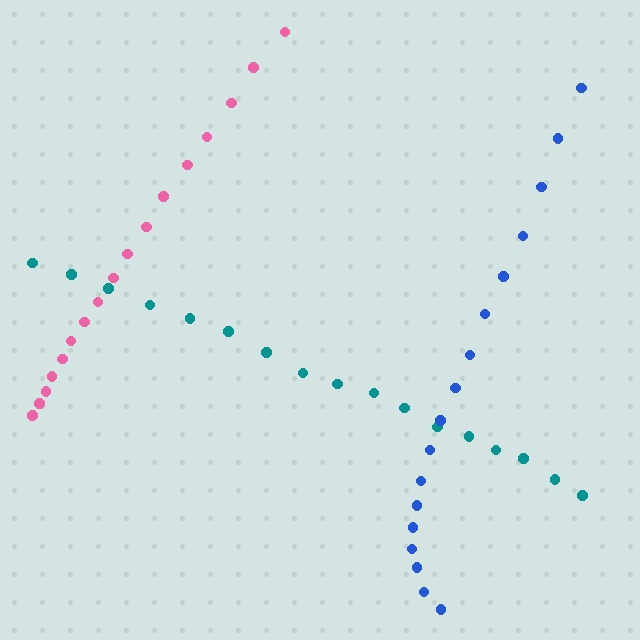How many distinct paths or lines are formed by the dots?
There are 3 distinct paths.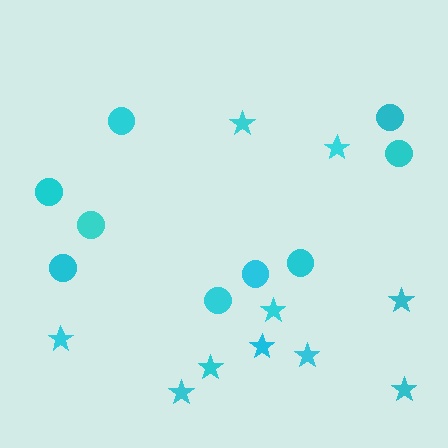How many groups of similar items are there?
There are 2 groups: one group of circles (9) and one group of stars (10).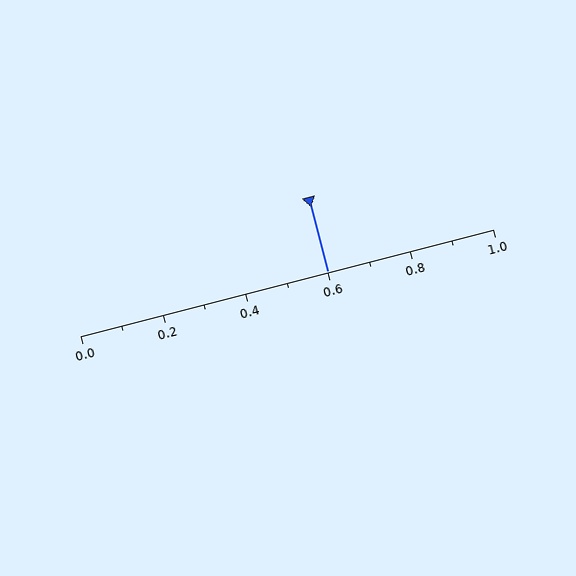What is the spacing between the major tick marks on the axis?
The major ticks are spaced 0.2 apart.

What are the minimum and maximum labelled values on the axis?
The axis runs from 0.0 to 1.0.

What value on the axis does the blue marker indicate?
The marker indicates approximately 0.6.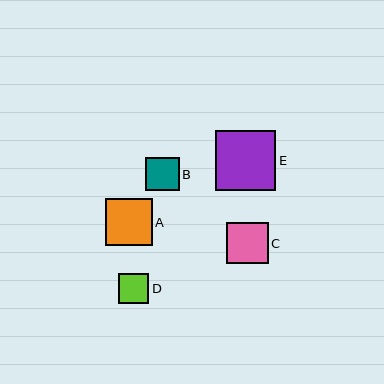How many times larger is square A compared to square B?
Square A is approximately 1.4 times the size of square B.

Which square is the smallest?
Square D is the smallest with a size of approximately 30 pixels.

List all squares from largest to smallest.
From largest to smallest: E, A, C, B, D.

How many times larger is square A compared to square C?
Square A is approximately 1.1 times the size of square C.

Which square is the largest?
Square E is the largest with a size of approximately 60 pixels.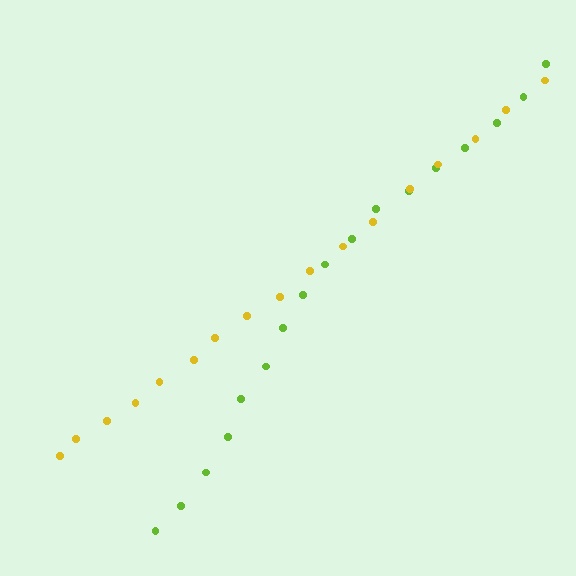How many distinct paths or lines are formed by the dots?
There are 2 distinct paths.